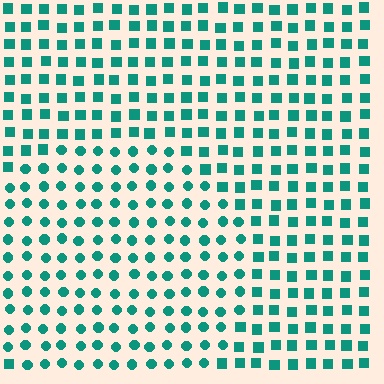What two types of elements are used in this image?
The image uses circles inside the circle region and squares outside it.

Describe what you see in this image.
The image is filled with small teal elements arranged in a uniform grid. A circle-shaped region contains circles, while the surrounding area contains squares. The boundary is defined purely by the change in element shape.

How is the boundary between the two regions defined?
The boundary is defined by a change in element shape: circles inside vs. squares outside. All elements share the same color and spacing.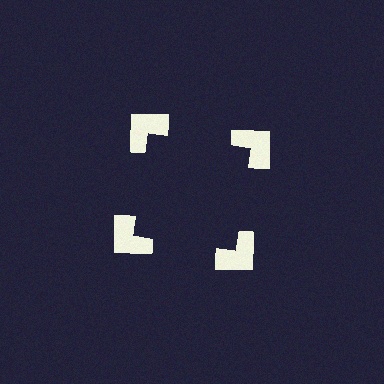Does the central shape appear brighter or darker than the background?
It typically appears slightly darker than the background, even though no actual brightness change is drawn.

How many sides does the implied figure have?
4 sides.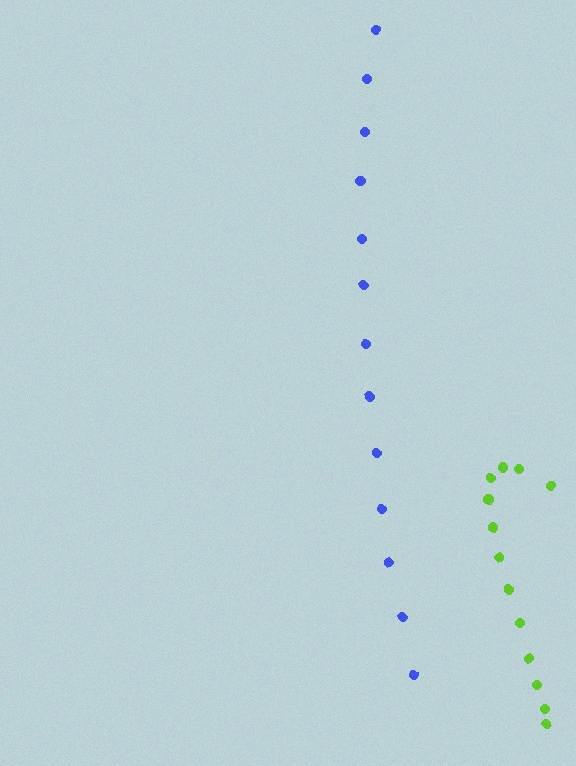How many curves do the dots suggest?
There are 2 distinct paths.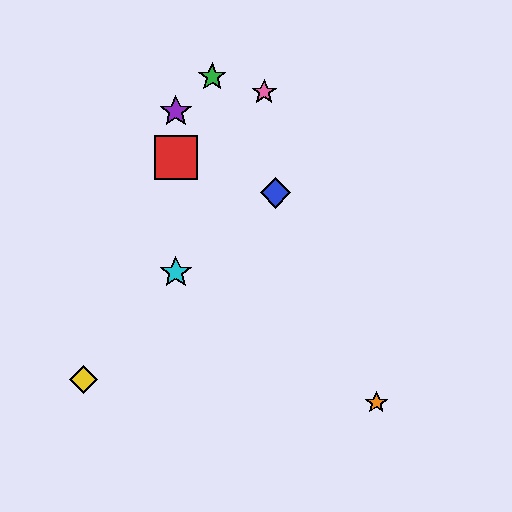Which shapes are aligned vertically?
The red square, the purple star, the cyan star are aligned vertically.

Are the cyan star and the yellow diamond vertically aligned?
No, the cyan star is at x≈176 and the yellow diamond is at x≈83.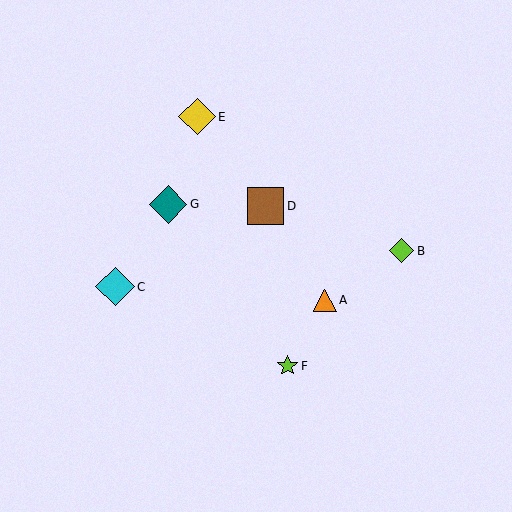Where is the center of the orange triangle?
The center of the orange triangle is at (325, 300).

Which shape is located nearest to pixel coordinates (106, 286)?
The cyan diamond (labeled C) at (115, 287) is nearest to that location.